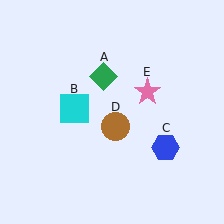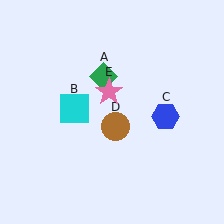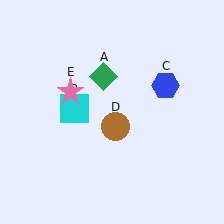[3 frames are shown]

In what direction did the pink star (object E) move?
The pink star (object E) moved left.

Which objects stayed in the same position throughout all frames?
Green diamond (object A) and cyan square (object B) and brown circle (object D) remained stationary.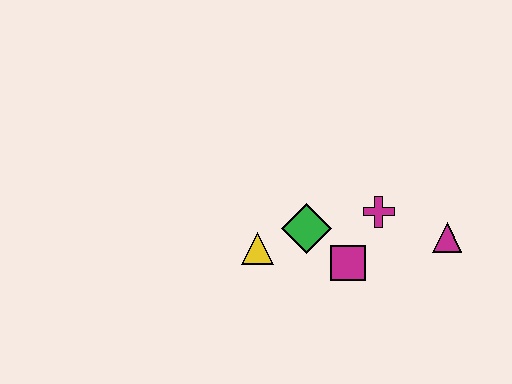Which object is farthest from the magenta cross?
The yellow triangle is farthest from the magenta cross.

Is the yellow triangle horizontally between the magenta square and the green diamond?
No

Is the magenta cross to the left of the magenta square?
No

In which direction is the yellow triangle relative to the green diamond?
The yellow triangle is to the left of the green diamond.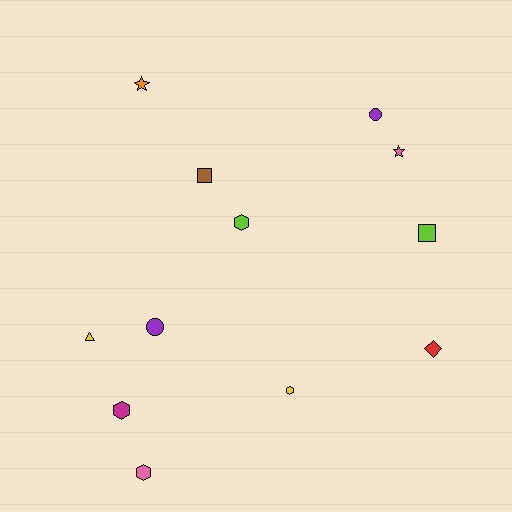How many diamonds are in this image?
There is 1 diamond.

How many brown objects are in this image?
There is 1 brown object.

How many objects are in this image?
There are 12 objects.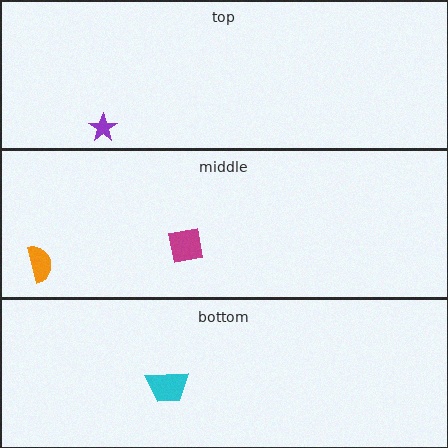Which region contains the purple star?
The top region.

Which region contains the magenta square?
The middle region.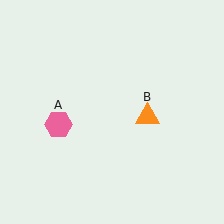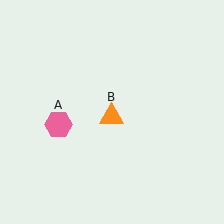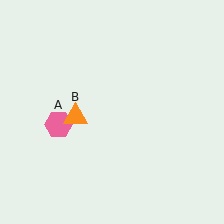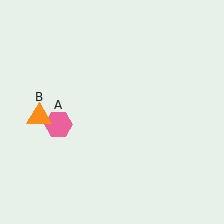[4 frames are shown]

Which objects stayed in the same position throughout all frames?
Pink hexagon (object A) remained stationary.